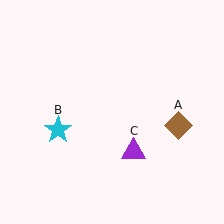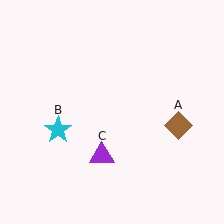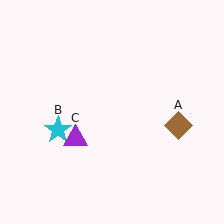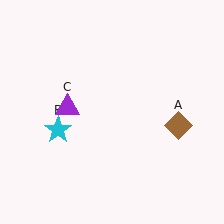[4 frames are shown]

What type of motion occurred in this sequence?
The purple triangle (object C) rotated clockwise around the center of the scene.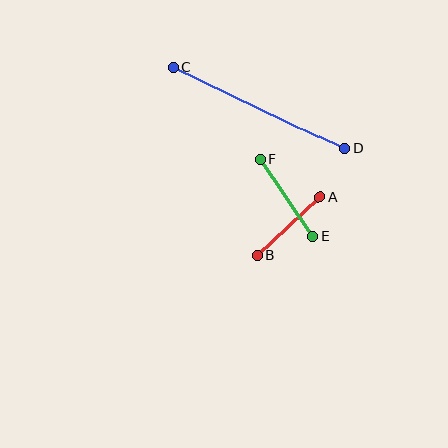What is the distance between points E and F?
The distance is approximately 94 pixels.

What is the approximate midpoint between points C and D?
The midpoint is at approximately (259, 108) pixels.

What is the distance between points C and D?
The distance is approximately 189 pixels.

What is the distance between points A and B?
The distance is approximately 85 pixels.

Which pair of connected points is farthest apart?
Points C and D are farthest apart.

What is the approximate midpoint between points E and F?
The midpoint is at approximately (286, 198) pixels.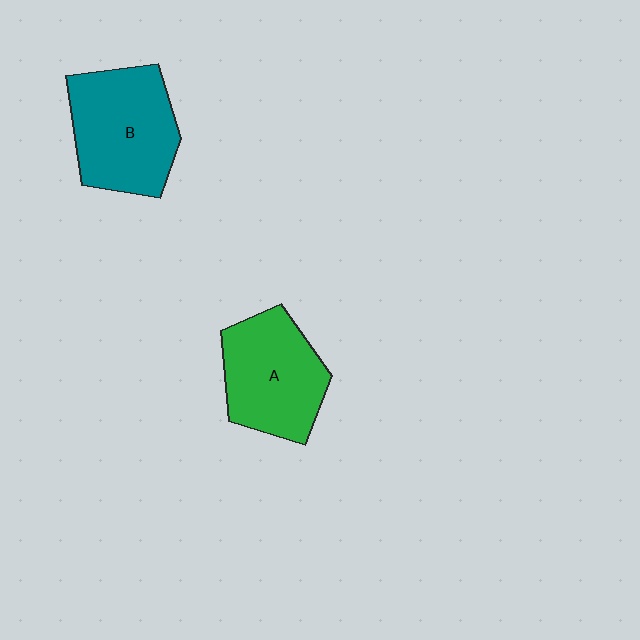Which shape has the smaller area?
Shape A (green).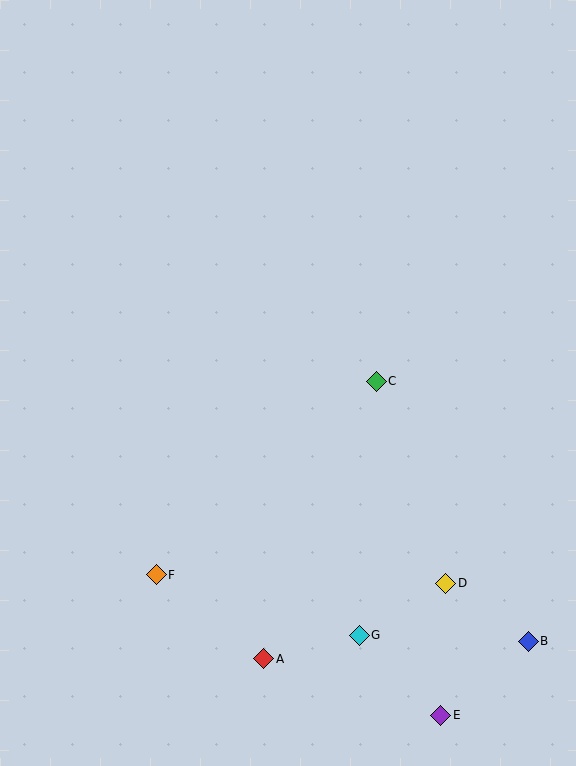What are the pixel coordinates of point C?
Point C is at (376, 381).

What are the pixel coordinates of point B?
Point B is at (528, 641).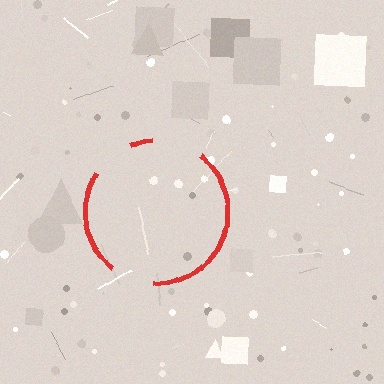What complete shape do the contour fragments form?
The contour fragments form a circle.